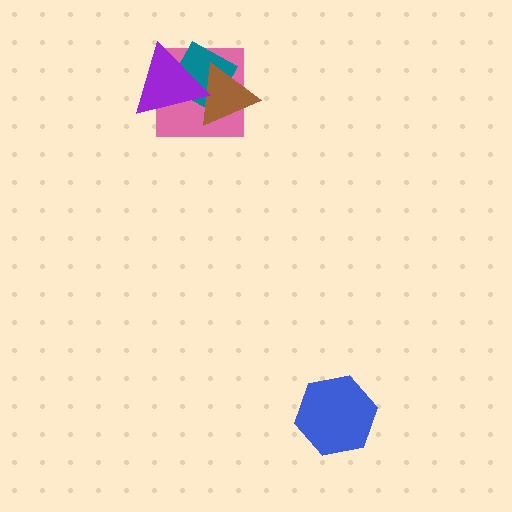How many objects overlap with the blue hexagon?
0 objects overlap with the blue hexagon.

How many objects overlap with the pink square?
3 objects overlap with the pink square.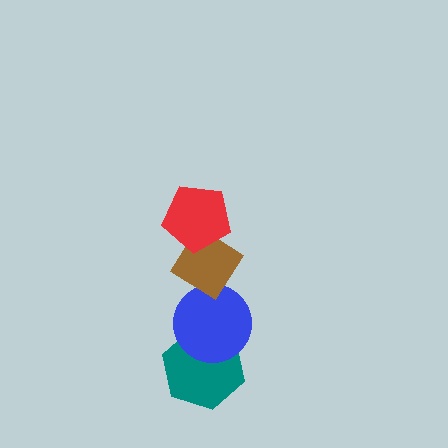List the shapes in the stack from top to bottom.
From top to bottom: the red pentagon, the brown diamond, the blue circle, the teal hexagon.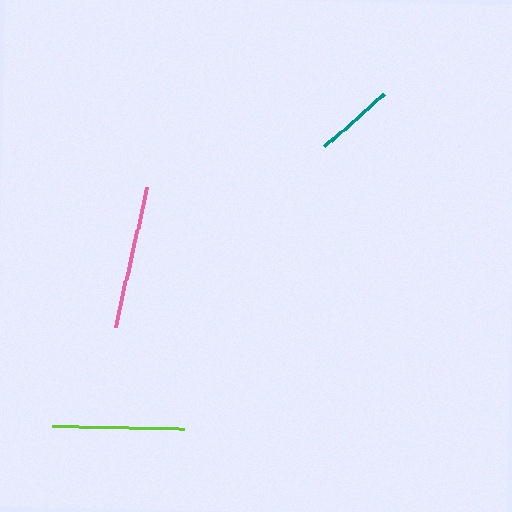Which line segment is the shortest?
The teal line is the shortest at approximately 80 pixels.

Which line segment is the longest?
The pink line is the longest at approximately 144 pixels.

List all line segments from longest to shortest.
From longest to shortest: pink, lime, teal.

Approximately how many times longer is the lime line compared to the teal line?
The lime line is approximately 1.6 times the length of the teal line.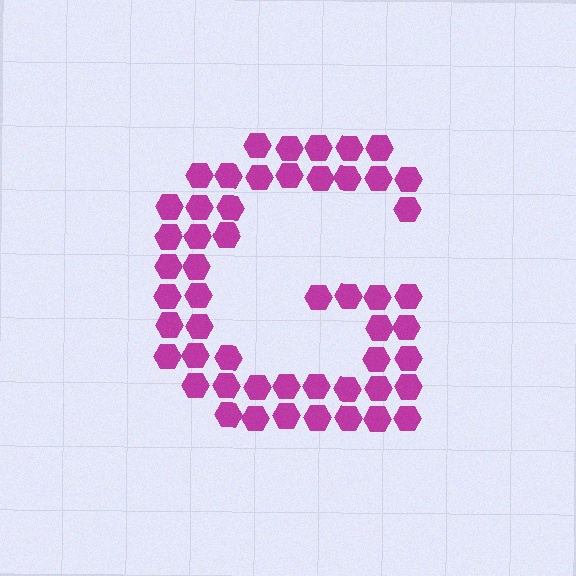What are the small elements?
The small elements are hexagons.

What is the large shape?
The large shape is the letter G.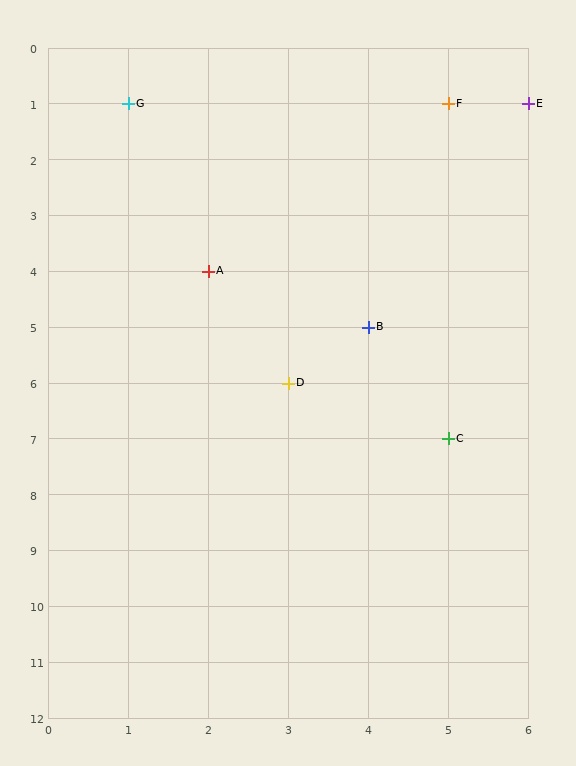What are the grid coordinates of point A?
Point A is at grid coordinates (2, 4).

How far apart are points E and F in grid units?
Points E and F are 1 column apart.